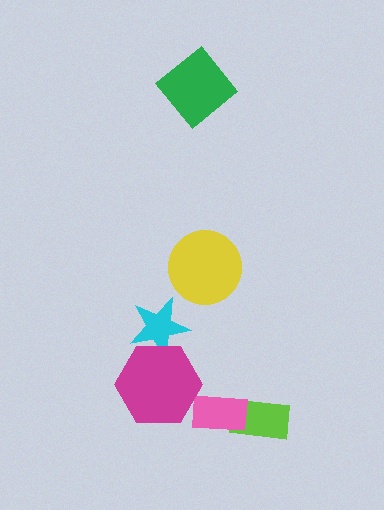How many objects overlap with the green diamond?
0 objects overlap with the green diamond.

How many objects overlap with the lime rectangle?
1 object overlaps with the lime rectangle.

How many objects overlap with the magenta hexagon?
1 object overlaps with the magenta hexagon.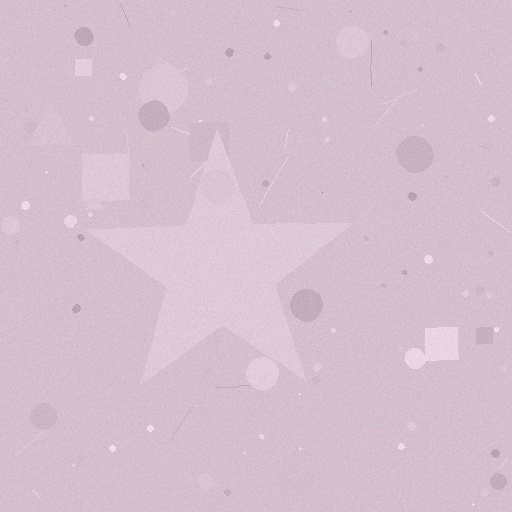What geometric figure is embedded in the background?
A star is embedded in the background.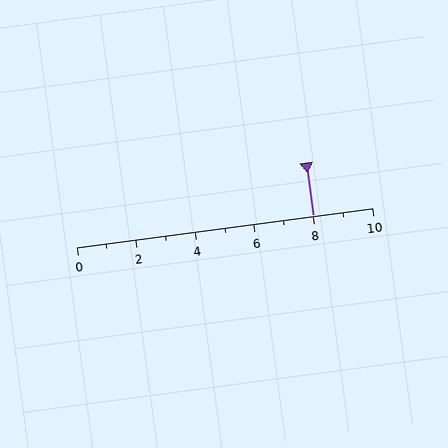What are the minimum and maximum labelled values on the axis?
The axis runs from 0 to 10.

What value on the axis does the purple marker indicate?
The marker indicates approximately 8.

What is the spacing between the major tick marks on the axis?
The major ticks are spaced 2 apart.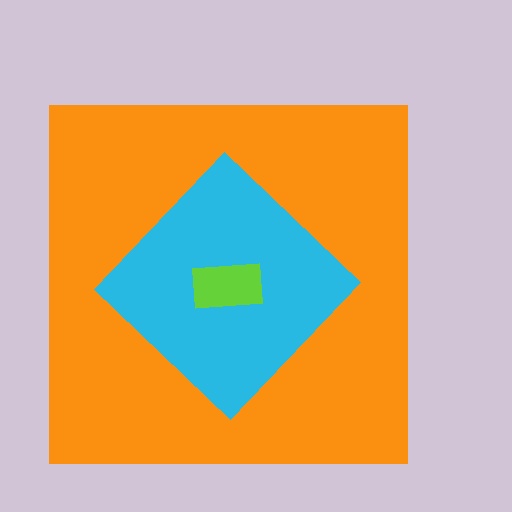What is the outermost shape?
The orange square.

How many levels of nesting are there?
3.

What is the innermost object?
The lime rectangle.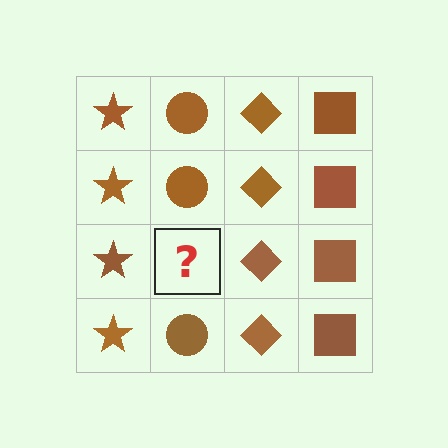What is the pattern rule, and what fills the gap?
The rule is that each column has a consistent shape. The gap should be filled with a brown circle.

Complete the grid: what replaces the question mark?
The question mark should be replaced with a brown circle.